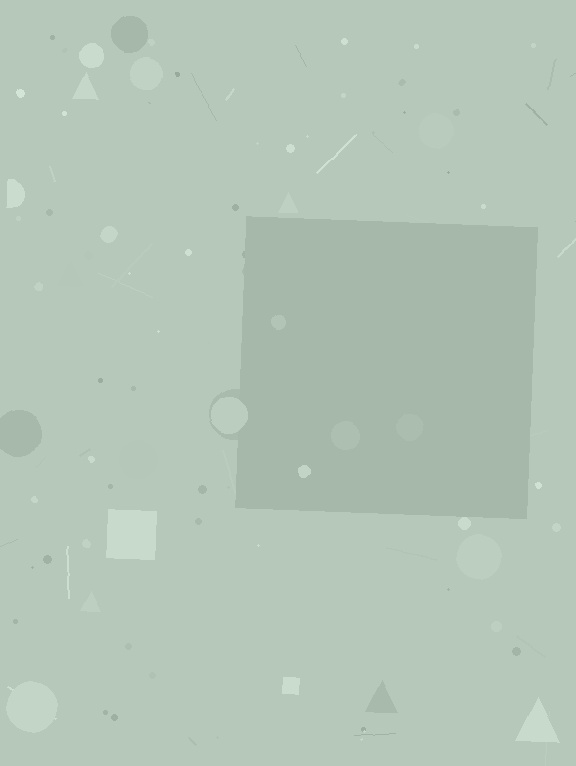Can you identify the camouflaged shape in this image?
The camouflaged shape is a square.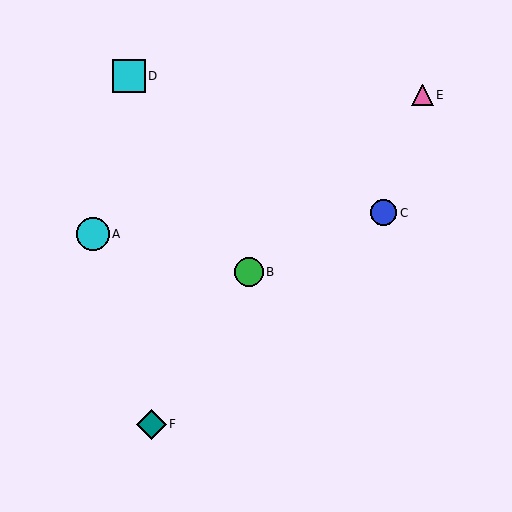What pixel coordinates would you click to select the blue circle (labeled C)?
Click at (384, 213) to select the blue circle C.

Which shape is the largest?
The cyan square (labeled D) is the largest.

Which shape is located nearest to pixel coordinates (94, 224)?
The cyan circle (labeled A) at (93, 234) is nearest to that location.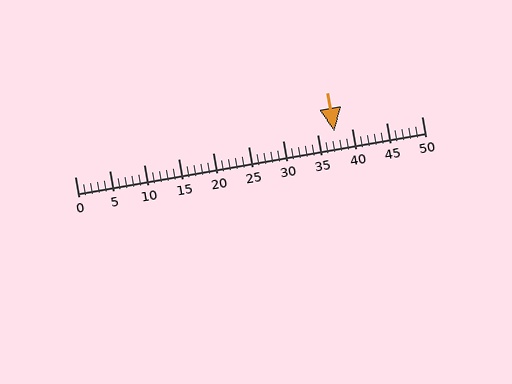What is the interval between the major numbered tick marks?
The major tick marks are spaced 5 units apart.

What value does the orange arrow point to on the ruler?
The orange arrow points to approximately 37.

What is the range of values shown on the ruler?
The ruler shows values from 0 to 50.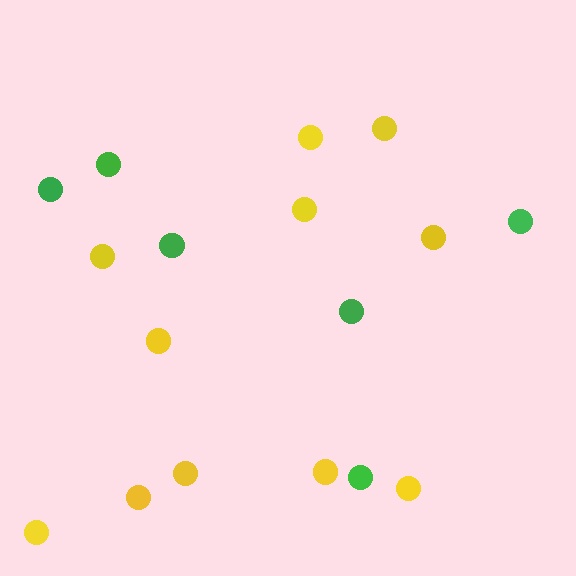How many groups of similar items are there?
There are 2 groups: one group of yellow circles (11) and one group of green circles (6).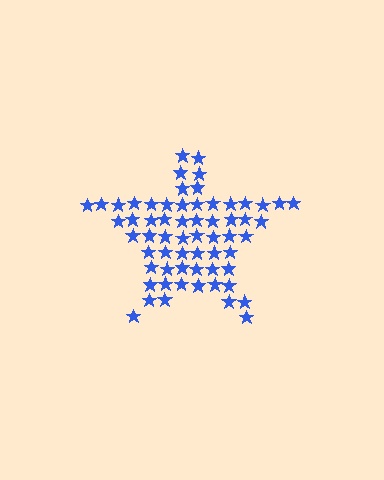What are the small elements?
The small elements are stars.